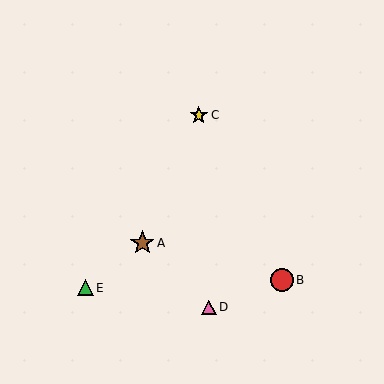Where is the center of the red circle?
The center of the red circle is at (282, 280).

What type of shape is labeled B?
Shape B is a red circle.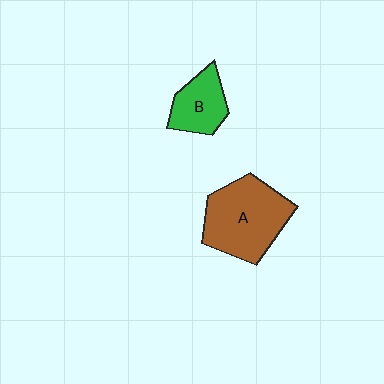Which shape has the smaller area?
Shape B (green).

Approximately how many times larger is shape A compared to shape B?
Approximately 1.9 times.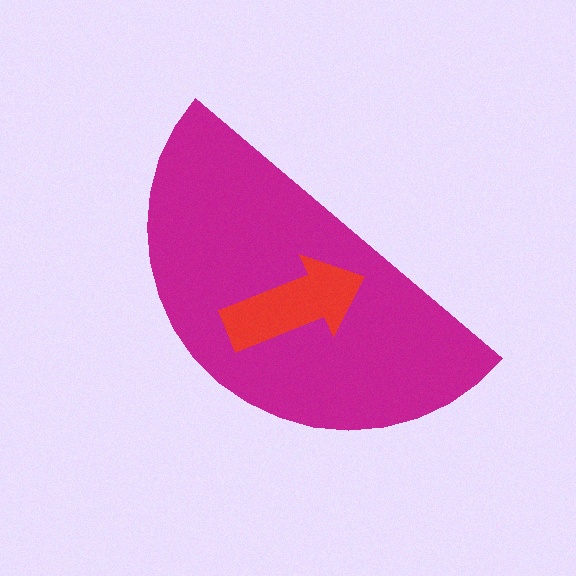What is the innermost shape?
The red arrow.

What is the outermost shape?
The magenta semicircle.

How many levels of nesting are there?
2.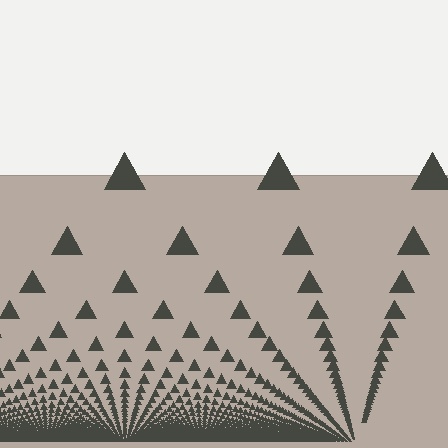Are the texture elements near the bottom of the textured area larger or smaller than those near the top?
Smaller. The gradient is inverted — elements near the bottom are smaller and denser.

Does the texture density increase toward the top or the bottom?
Density increases toward the bottom.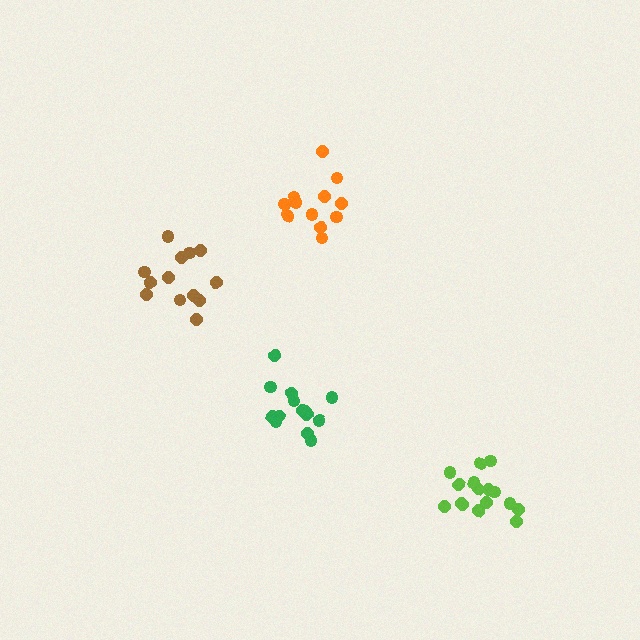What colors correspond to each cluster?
The clusters are colored: green, lime, orange, brown.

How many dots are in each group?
Group 1: 14 dots, Group 2: 16 dots, Group 3: 13 dots, Group 4: 13 dots (56 total).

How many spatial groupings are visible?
There are 4 spatial groupings.